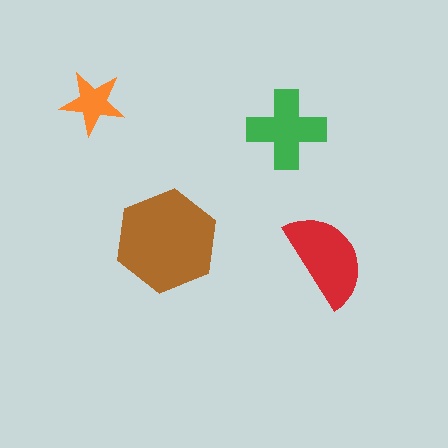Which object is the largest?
The brown hexagon.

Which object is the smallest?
The orange star.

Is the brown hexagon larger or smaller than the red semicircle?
Larger.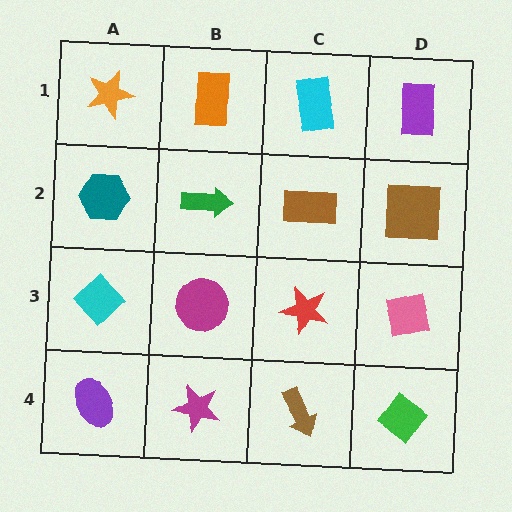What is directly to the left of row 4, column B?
A purple ellipse.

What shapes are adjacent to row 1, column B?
A green arrow (row 2, column B), an orange star (row 1, column A), a cyan rectangle (row 1, column C).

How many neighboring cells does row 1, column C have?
3.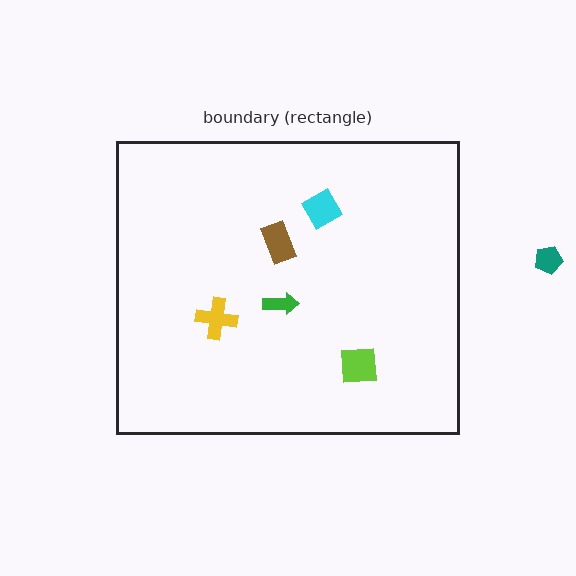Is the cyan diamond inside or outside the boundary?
Inside.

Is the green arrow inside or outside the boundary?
Inside.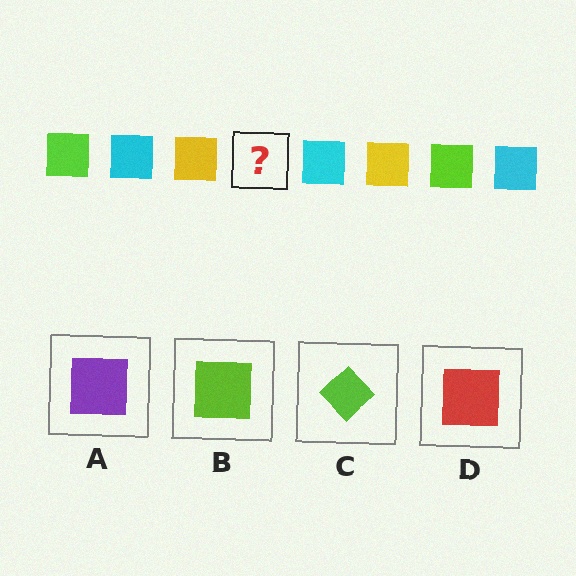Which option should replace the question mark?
Option B.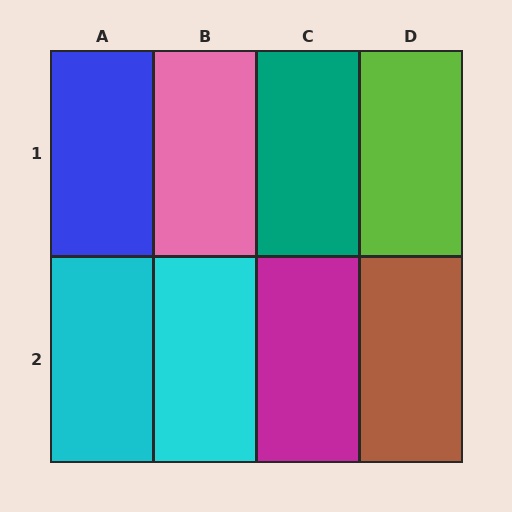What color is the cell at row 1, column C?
Teal.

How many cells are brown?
1 cell is brown.